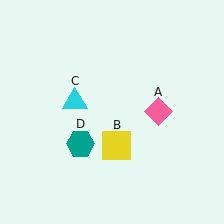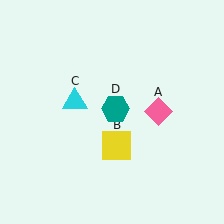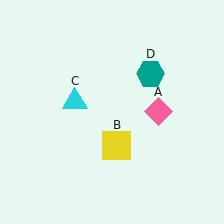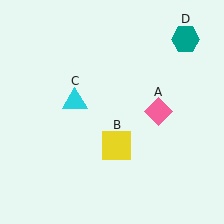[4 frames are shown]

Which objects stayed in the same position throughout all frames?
Pink diamond (object A) and yellow square (object B) and cyan triangle (object C) remained stationary.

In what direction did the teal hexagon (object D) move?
The teal hexagon (object D) moved up and to the right.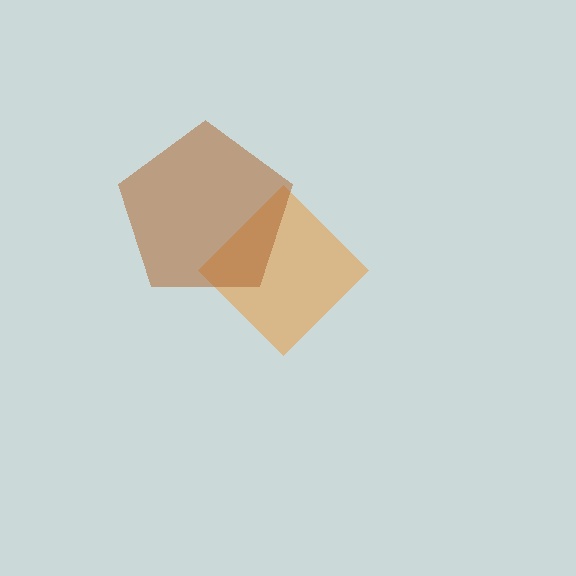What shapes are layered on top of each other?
The layered shapes are: an orange diamond, a brown pentagon.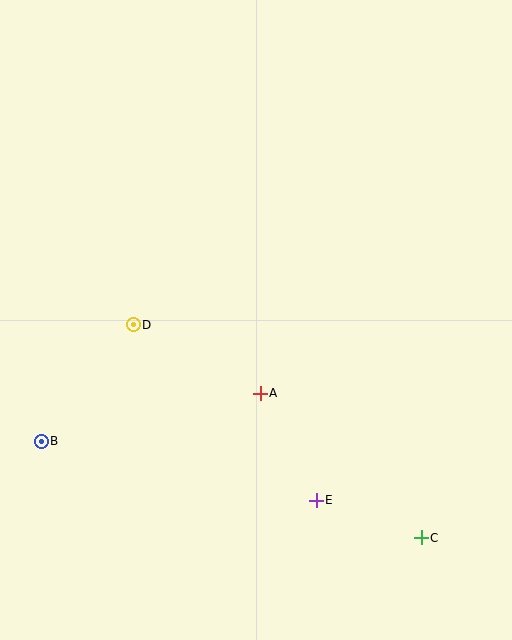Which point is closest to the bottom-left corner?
Point B is closest to the bottom-left corner.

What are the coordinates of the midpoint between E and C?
The midpoint between E and C is at (369, 519).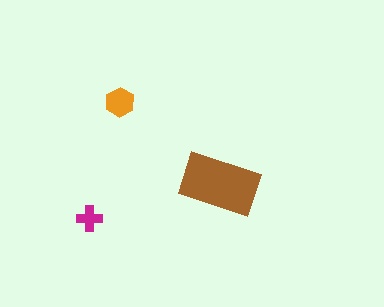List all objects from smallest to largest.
The magenta cross, the orange hexagon, the brown rectangle.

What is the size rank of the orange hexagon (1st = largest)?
2nd.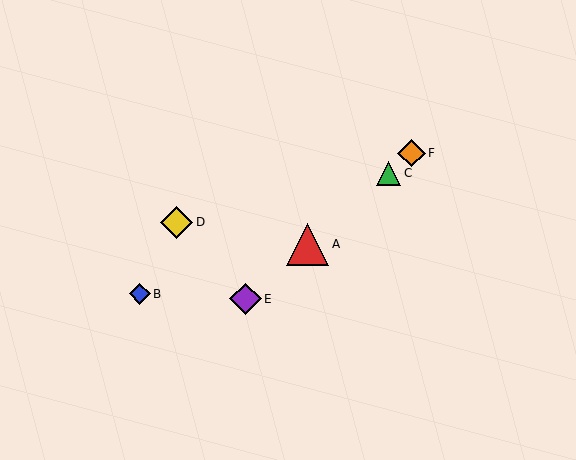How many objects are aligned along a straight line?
4 objects (A, C, E, F) are aligned along a straight line.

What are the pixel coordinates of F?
Object F is at (412, 153).